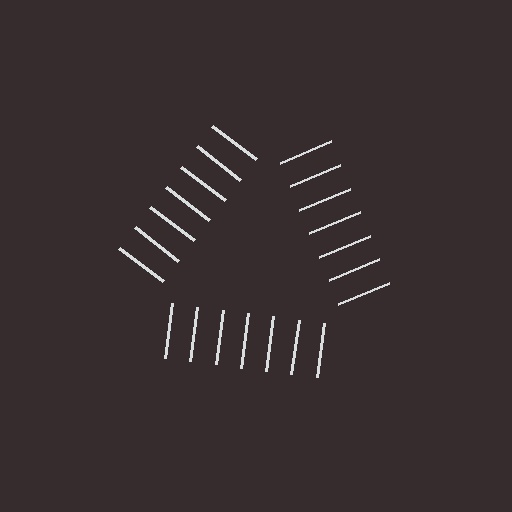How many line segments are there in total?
21 — 7 along each of the 3 edges.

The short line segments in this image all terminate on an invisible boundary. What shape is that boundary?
An illusory triangle — the line segments terminate on its edges but no continuous stroke is drawn.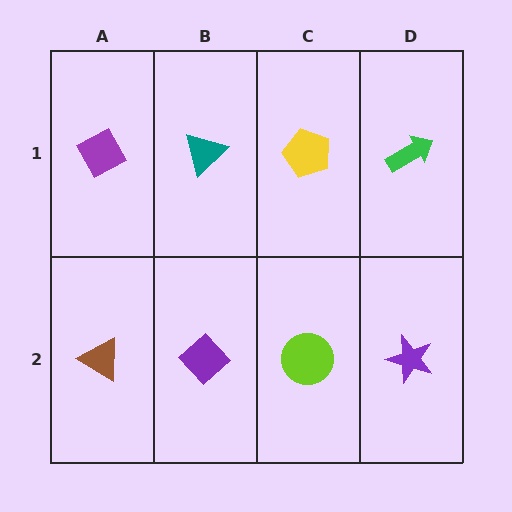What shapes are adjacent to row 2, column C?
A yellow pentagon (row 1, column C), a purple diamond (row 2, column B), a purple star (row 2, column D).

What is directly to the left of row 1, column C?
A teal triangle.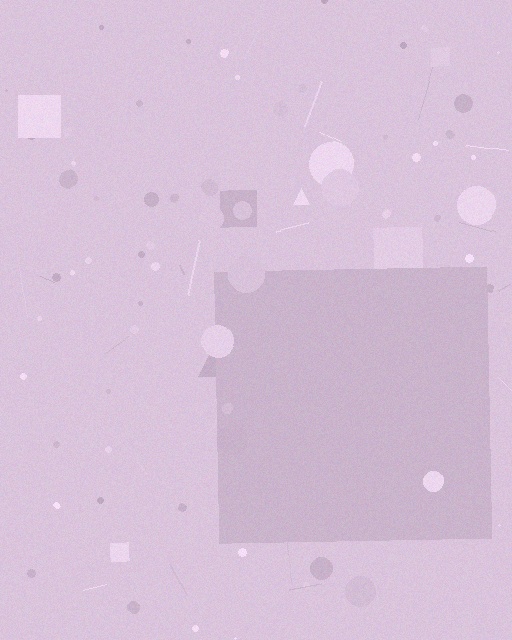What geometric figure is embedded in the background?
A square is embedded in the background.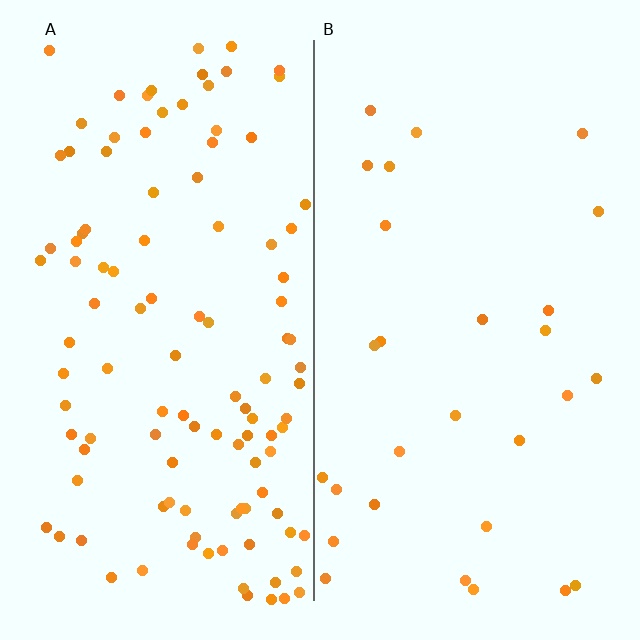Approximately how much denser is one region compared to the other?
Approximately 3.9× — region A over region B.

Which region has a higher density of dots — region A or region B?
A (the left).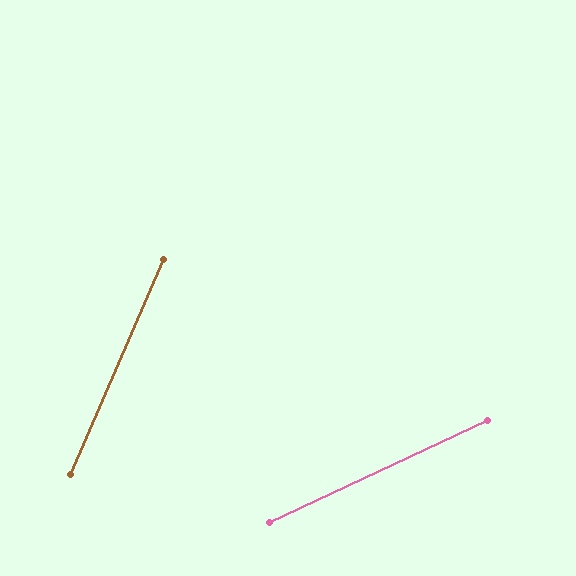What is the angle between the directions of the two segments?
Approximately 42 degrees.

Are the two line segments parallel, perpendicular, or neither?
Neither parallel nor perpendicular — they differ by about 42°.